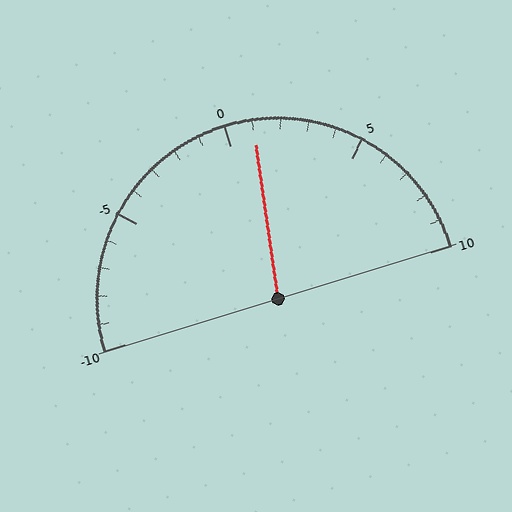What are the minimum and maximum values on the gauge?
The gauge ranges from -10 to 10.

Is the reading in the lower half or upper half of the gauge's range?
The reading is in the upper half of the range (-10 to 10).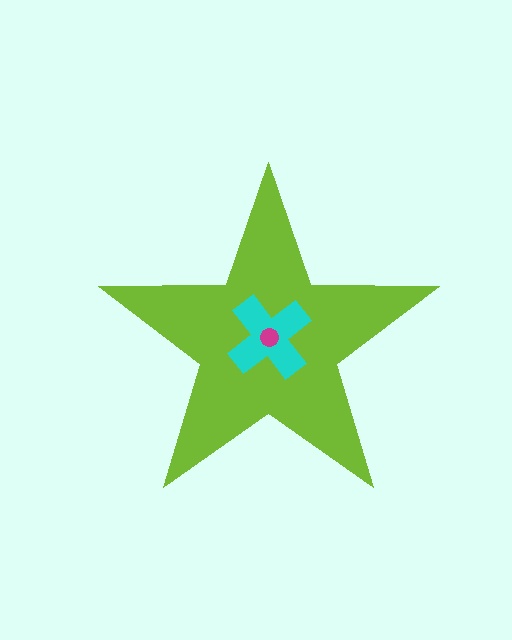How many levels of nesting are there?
3.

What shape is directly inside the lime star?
The cyan cross.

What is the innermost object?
The magenta circle.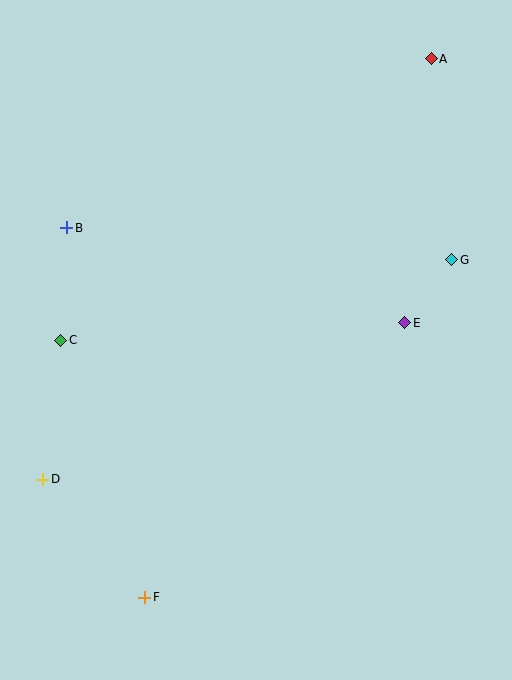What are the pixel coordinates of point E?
Point E is at (405, 323).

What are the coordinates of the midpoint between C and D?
The midpoint between C and D is at (52, 410).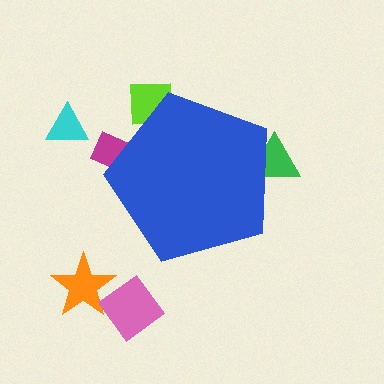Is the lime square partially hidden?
Yes, the lime square is partially hidden behind the blue pentagon.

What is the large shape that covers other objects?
A blue pentagon.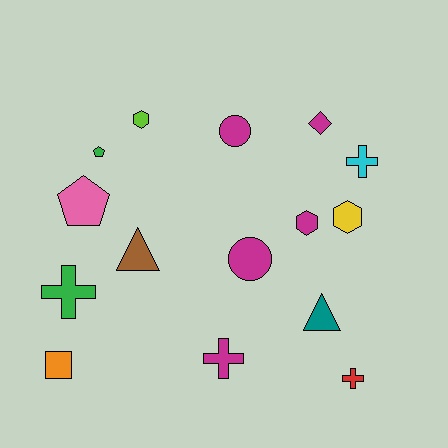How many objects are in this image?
There are 15 objects.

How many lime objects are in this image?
There is 1 lime object.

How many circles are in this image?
There are 2 circles.